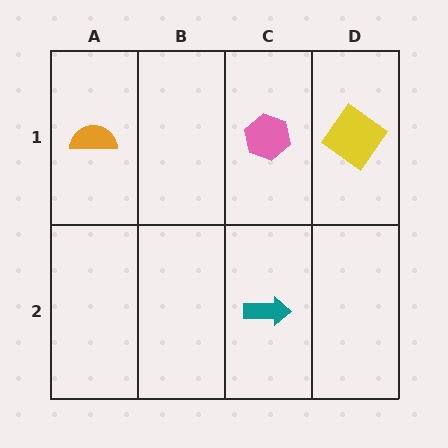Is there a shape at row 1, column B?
No, that cell is empty.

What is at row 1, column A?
An orange semicircle.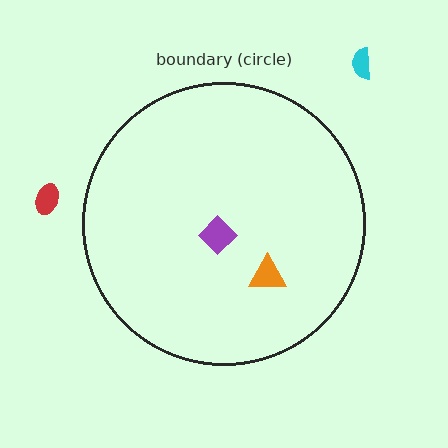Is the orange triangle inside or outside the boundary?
Inside.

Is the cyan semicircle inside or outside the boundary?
Outside.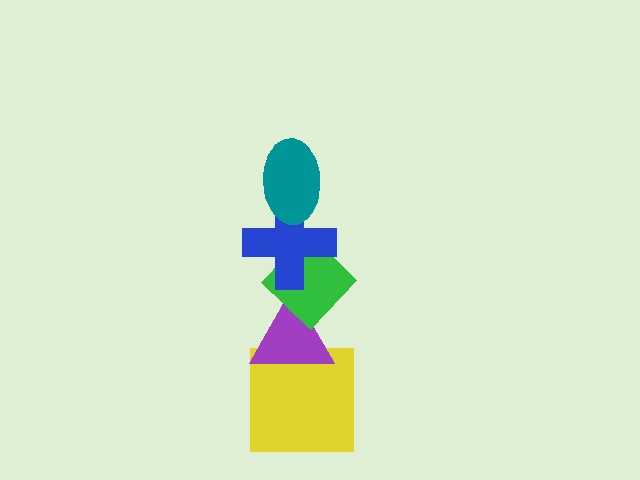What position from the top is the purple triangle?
The purple triangle is 4th from the top.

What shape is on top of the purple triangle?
The green diamond is on top of the purple triangle.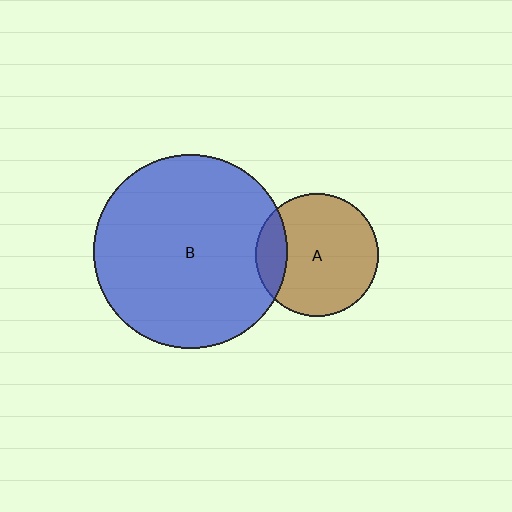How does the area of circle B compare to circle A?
Approximately 2.5 times.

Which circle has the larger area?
Circle B (blue).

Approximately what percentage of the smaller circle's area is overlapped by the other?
Approximately 15%.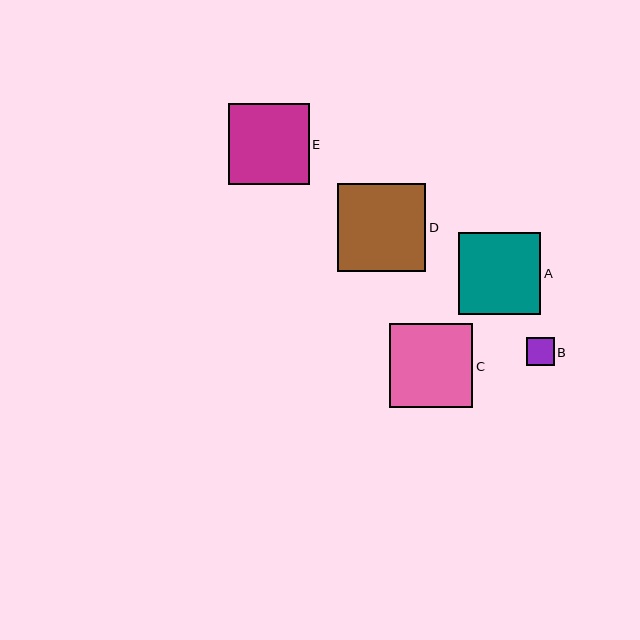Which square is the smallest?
Square B is the smallest with a size of approximately 27 pixels.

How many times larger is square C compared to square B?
Square C is approximately 3.1 times the size of square B.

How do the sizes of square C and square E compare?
Square C and square E are approximately the same size.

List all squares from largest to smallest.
From largest to smallest: D, C, A, E, B.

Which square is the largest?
Square D is the largest with a size of approximately 88 pixels.